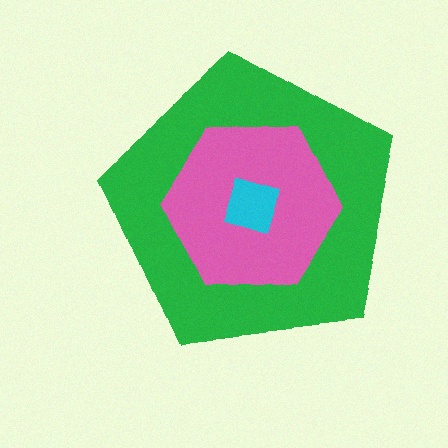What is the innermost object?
The cyan square.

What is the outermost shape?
The green pentagon.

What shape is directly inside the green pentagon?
The pink hexagon.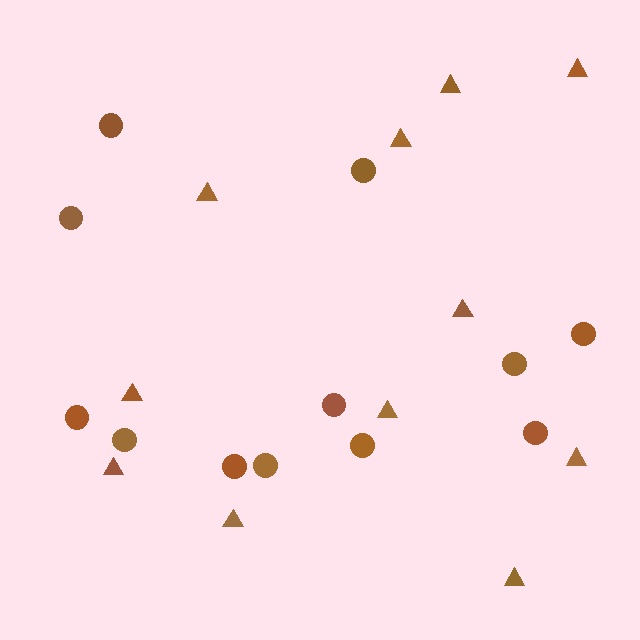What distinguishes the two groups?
There are 2 groups: one group of circles (12) and one group of triangles (11).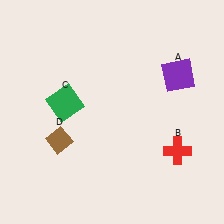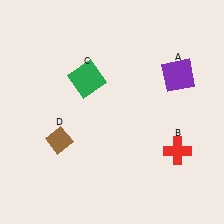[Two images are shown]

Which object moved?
The green square (C) moved up.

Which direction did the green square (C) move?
The green square (C) moved up.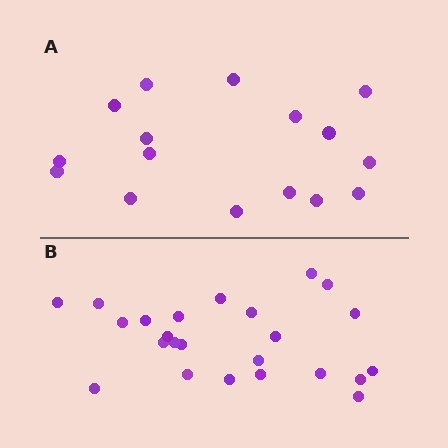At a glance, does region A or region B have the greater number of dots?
Region B (the bottom region) has more dots.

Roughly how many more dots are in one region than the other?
Region B has roughly 8 or so more dots than region A.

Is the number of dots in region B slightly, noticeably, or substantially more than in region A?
Region B has substantially more. The ratio is roughly 1.5 to 1.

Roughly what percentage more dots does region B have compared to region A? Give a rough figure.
About 50% more.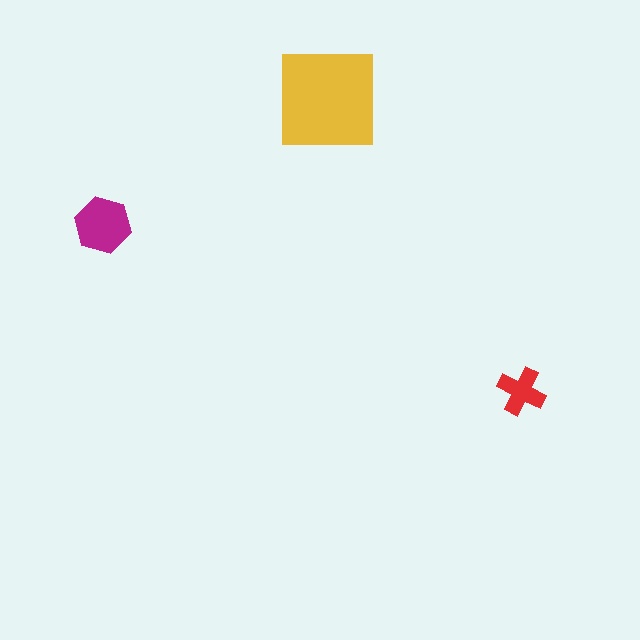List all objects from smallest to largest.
The red cross, the magenta hexagon, the yellow square.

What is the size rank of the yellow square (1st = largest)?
1st.